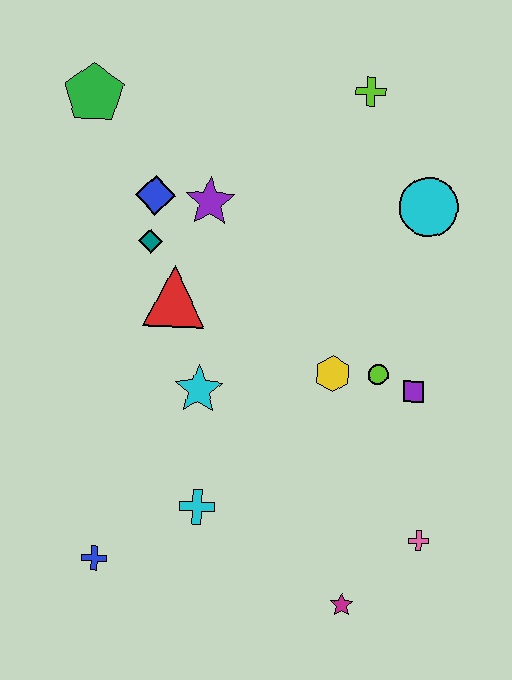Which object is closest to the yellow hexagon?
The lime circle is closest to the yellow hexagon.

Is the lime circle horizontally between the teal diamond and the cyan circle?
Yes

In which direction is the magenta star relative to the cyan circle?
The magenta star is below the cyan circle.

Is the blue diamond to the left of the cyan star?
Yes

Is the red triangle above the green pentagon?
No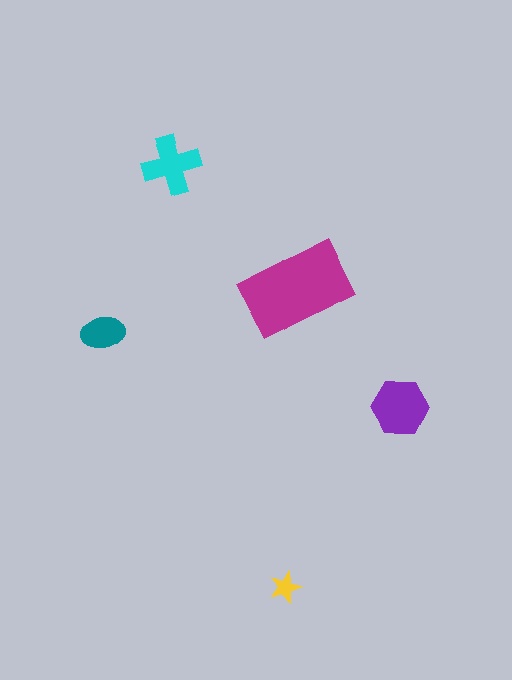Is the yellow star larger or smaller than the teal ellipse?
Smaller.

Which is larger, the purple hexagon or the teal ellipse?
The purple hexagon.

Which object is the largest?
The magenta rectangle.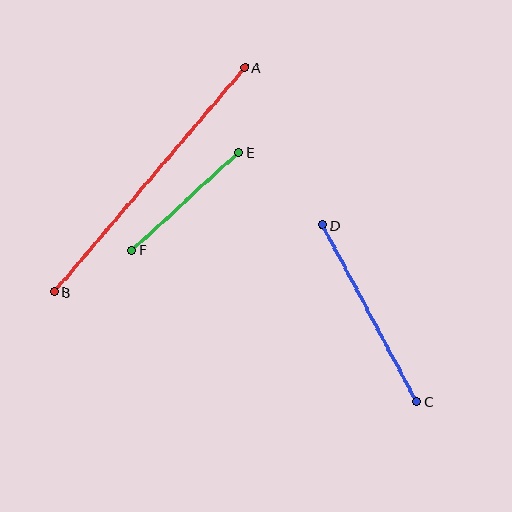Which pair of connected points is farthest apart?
Points A and B are farthest apart.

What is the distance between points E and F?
The distance is approximately 145 pixels.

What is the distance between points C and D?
The distance is approximately 200 pixels.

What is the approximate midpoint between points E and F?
The midpoint is at approximately (185, 201) pixels.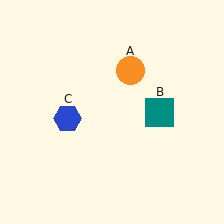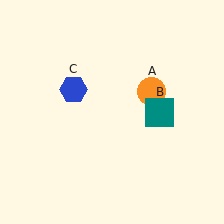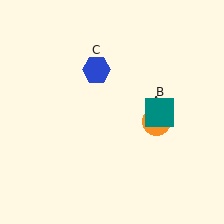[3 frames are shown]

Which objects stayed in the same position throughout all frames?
Teal square (object B) remained stationary.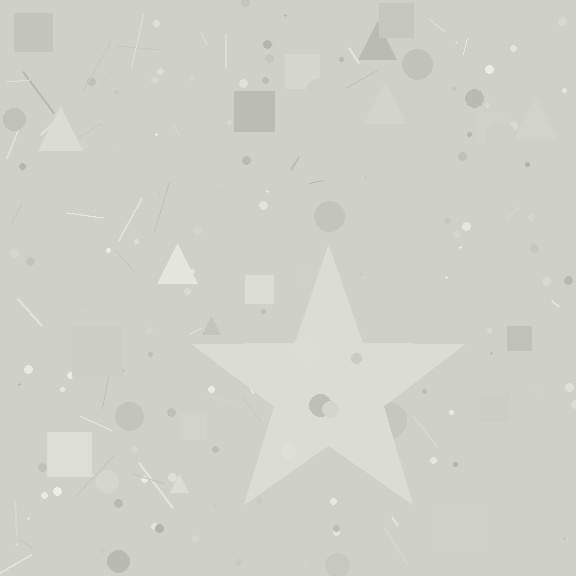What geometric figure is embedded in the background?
A star is embedded in the background.